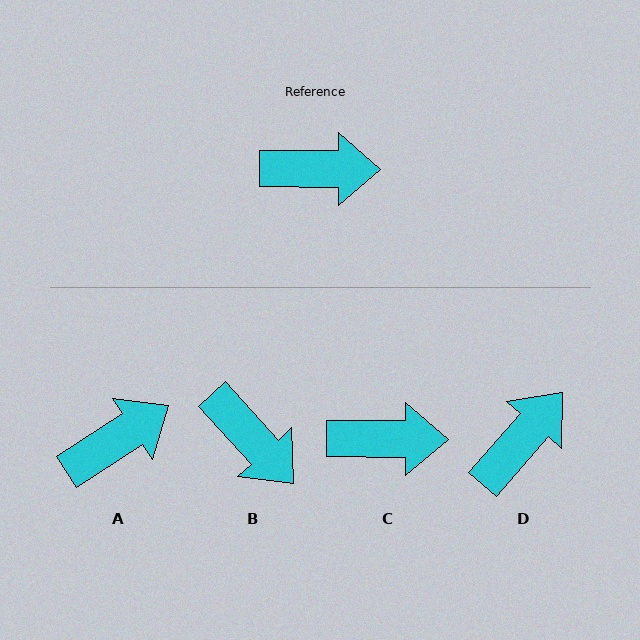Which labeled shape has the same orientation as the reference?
C.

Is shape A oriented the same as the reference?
No, it is off by about 33 degrees.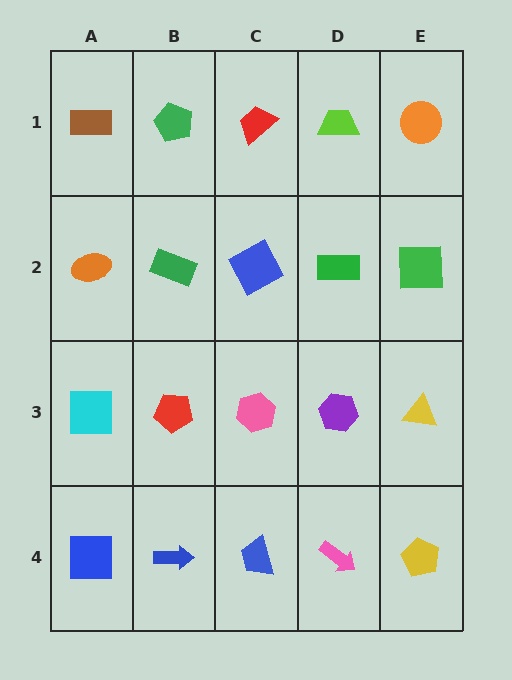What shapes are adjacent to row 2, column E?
An orange circle (row 1, column E), a yellow triangle (row 3, column E), a green rectangle (row 2, column D).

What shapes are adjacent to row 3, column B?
A green rectangle (row 2, column B), a blue arrow (row 4, column B), a cyan square (row 3, column A), a pink hexagon (row 3, column C).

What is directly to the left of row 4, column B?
A blue square.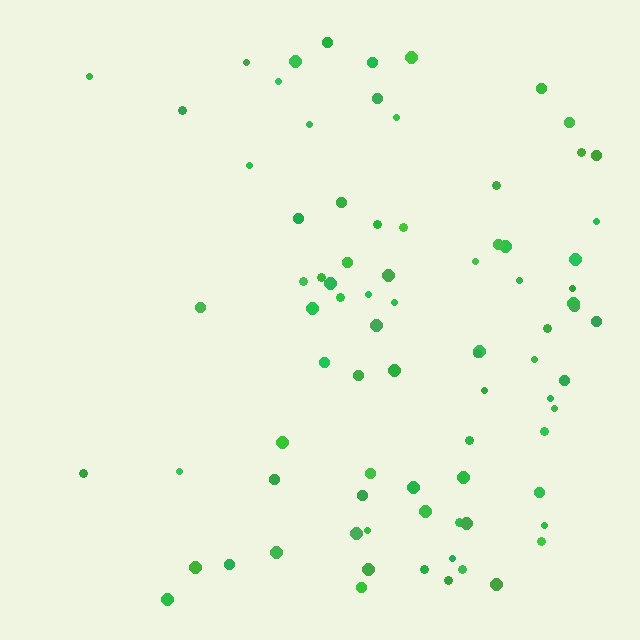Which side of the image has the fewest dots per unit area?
The left.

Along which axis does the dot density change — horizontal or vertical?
Horizontal.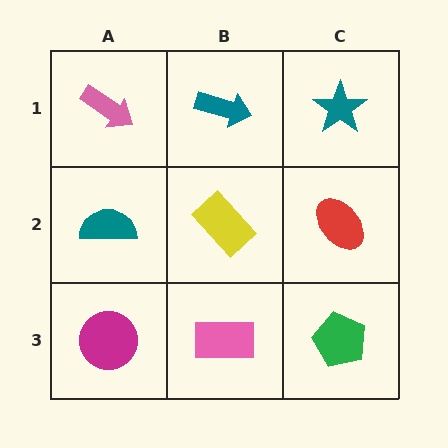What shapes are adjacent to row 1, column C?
A red ellipse (row 2, column C), a teal arrow (row 1, column B).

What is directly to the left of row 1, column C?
A teal arrow.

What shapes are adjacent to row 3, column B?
A yellow rectangle (row 2, column B), a magenta circle (row 3, column A), a green pentagon (row 3, column C).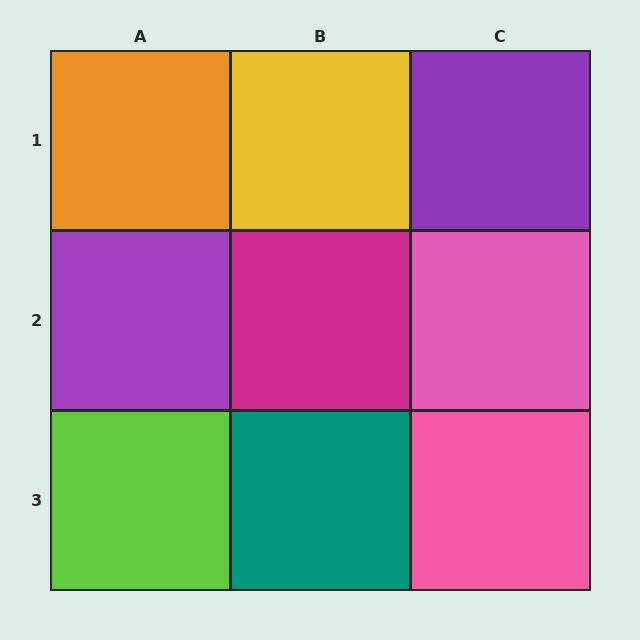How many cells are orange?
1 cell is orange.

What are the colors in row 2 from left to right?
Purple, magenta, pink.